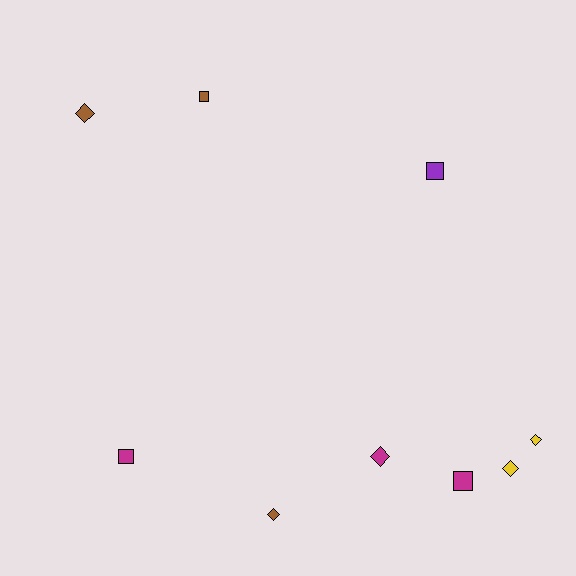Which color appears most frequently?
Brown, with 3 objects.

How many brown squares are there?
There is 1 brown square.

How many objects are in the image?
There are 9 objects.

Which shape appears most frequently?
Diamond, with 5 objects.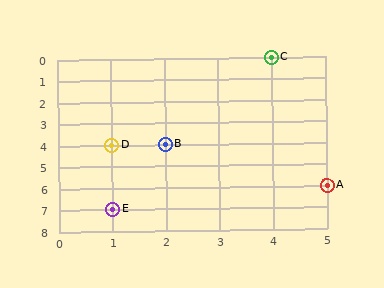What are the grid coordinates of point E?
Point E is at grid coordinates (1, 7).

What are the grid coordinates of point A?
Point A is at grid coordinates (5, 6).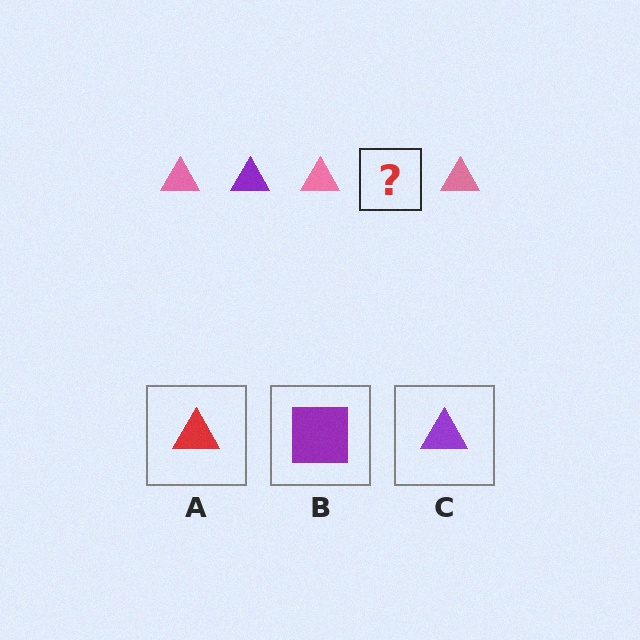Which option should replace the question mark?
Option C.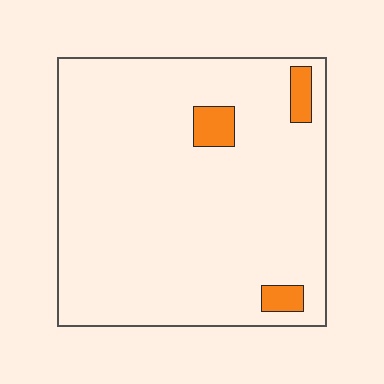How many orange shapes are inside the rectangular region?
3.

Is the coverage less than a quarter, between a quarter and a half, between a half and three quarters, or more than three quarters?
Less than a quarter.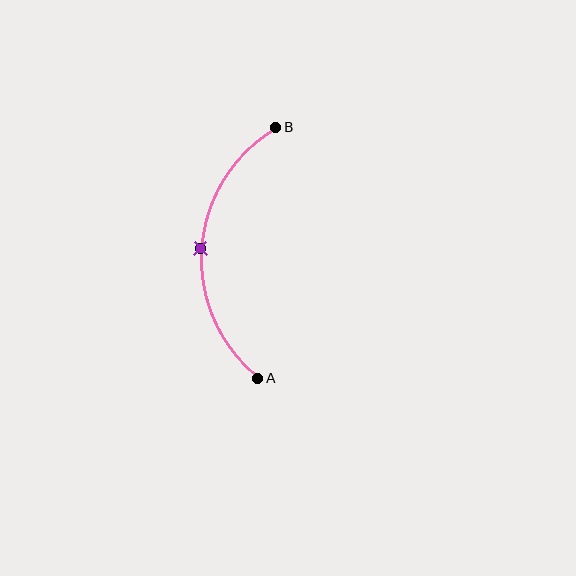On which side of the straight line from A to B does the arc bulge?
The arc bulges to the left of the straight line connecting A and B.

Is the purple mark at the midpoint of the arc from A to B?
Yes. The purple mark lies on the arc at equal arc-length from both A and B — it is the arc midpoint.